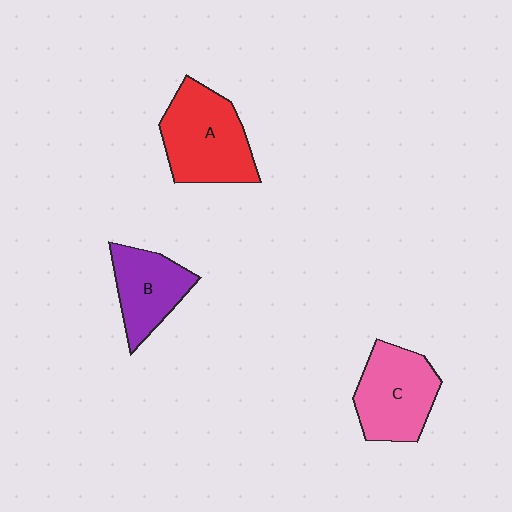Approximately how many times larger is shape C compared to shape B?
Approximately 1.2 times.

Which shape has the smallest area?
Shape B (purple).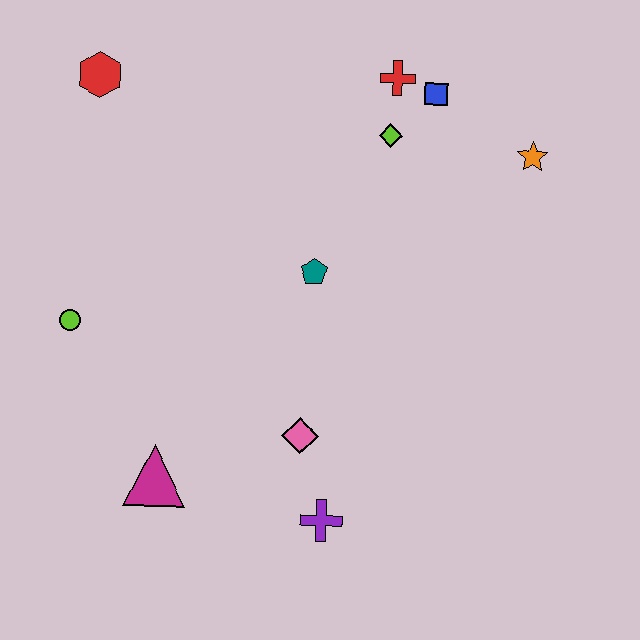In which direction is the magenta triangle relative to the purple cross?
The magenta triangle is to the left of the purple cross.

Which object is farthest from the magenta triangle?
The orange star is farthest from the magenta triangle.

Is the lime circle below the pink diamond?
No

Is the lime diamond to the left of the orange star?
Yes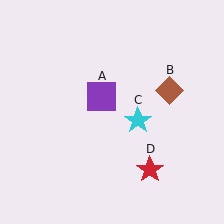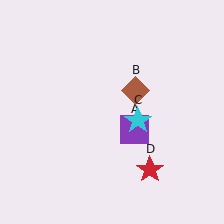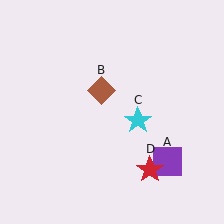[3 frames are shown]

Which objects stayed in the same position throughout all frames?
Cyan star (object C) and red star (object D) remained stationary.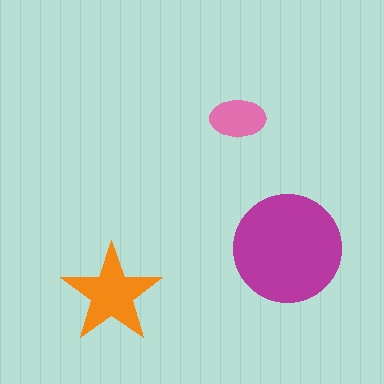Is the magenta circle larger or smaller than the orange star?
Larger.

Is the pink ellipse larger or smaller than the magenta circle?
Smaller.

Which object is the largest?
The magenta circle.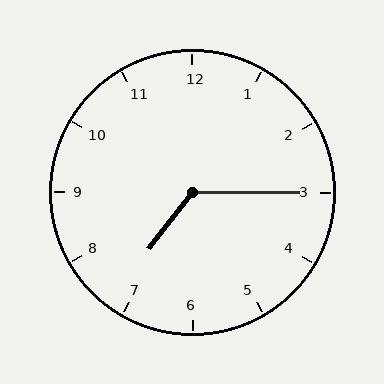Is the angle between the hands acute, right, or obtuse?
It is obtuse.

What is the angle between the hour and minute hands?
Approximately 128 degrees.